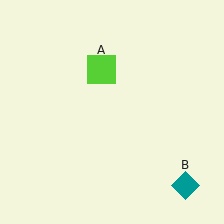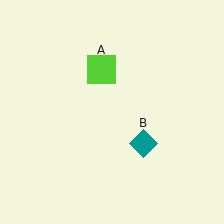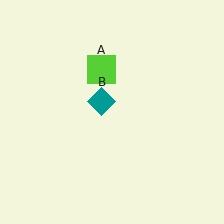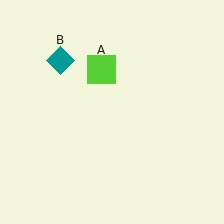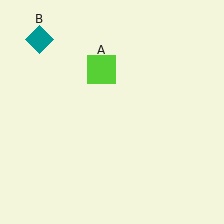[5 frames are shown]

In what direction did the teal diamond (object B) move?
The teal diamond (object B) moved up and to the left.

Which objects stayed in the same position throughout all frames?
Lime square (object A) remained stationary.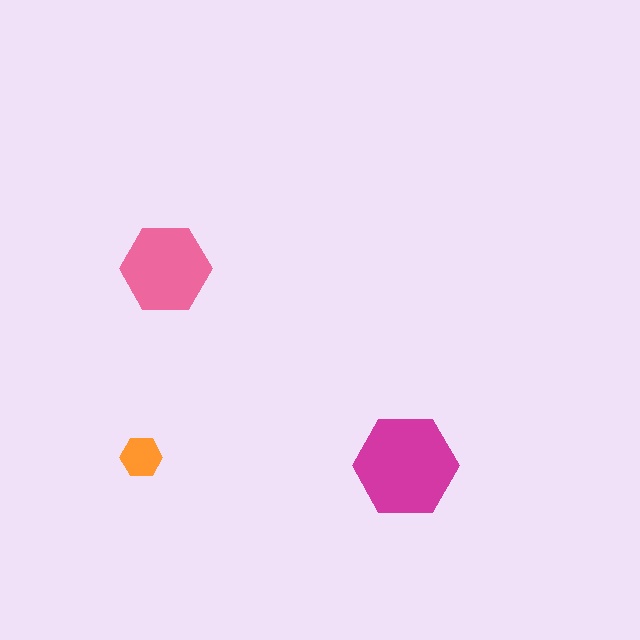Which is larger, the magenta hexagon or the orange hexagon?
The magenta one.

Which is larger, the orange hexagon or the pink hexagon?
The pink one.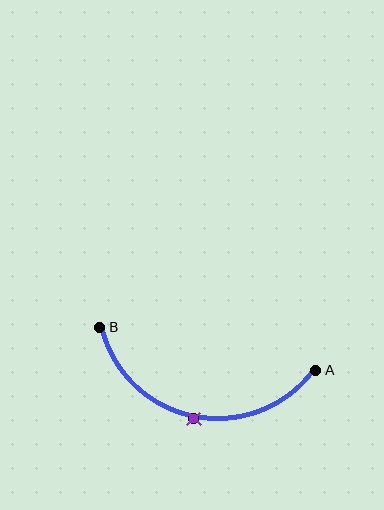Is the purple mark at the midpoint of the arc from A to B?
Yes. The purple mark lies on the arc at equal arc-length from both A and B — it is the arc midpoint.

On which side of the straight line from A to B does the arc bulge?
The arc bulges below the straight line connecting A and B.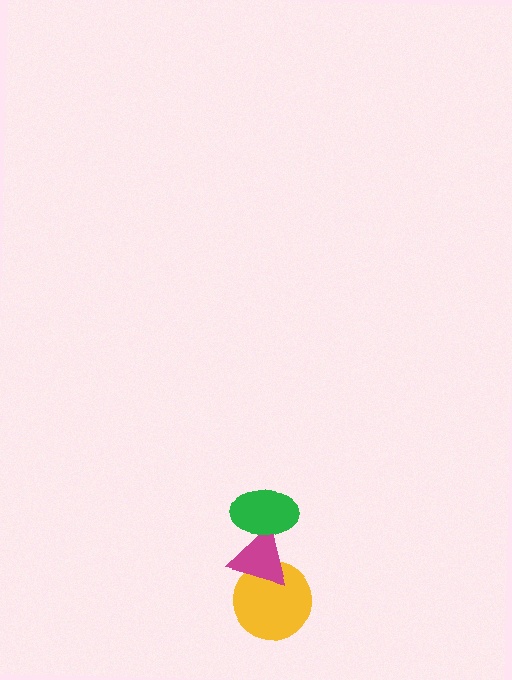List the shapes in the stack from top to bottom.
From top to bottom: the green ellipse, the magenta triangle, the yellow circle.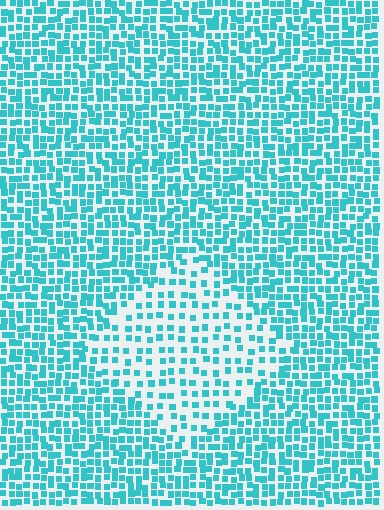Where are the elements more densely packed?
The elements are more densely packed outside the diamond boundary.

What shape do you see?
I see a diamond.